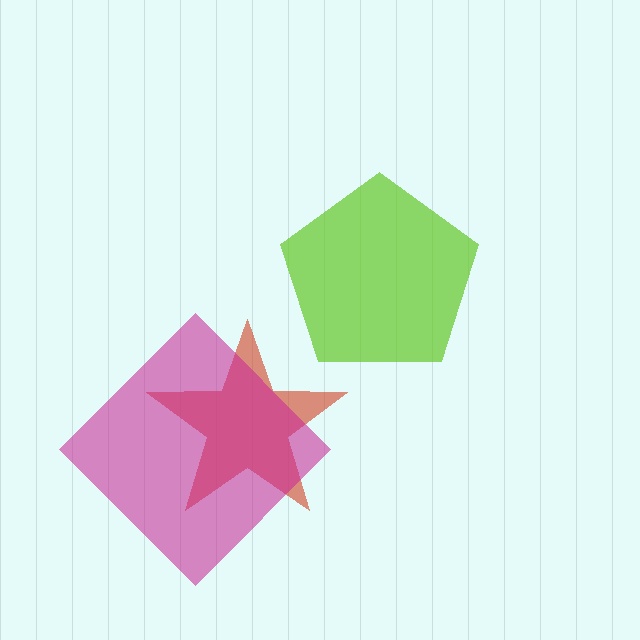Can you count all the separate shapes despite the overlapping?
Yes, there are 3 separate shapes.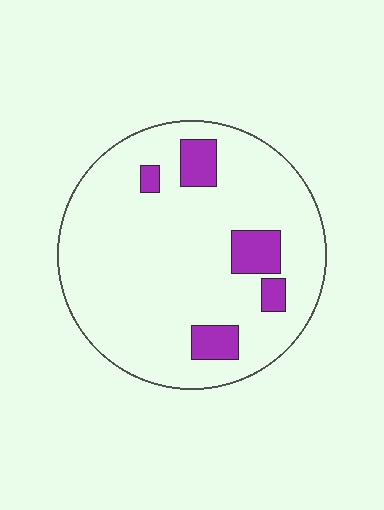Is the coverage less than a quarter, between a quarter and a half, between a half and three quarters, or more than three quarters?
Less than a quarter.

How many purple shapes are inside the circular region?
5.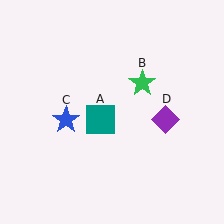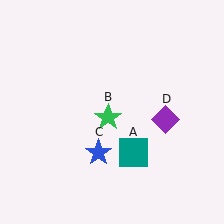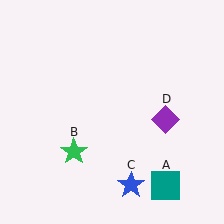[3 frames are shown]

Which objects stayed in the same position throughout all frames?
Purple diamond (object D) remained stationary.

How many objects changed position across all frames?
3 objects changed position: teal square (object A), green star (object B), blue star (object C).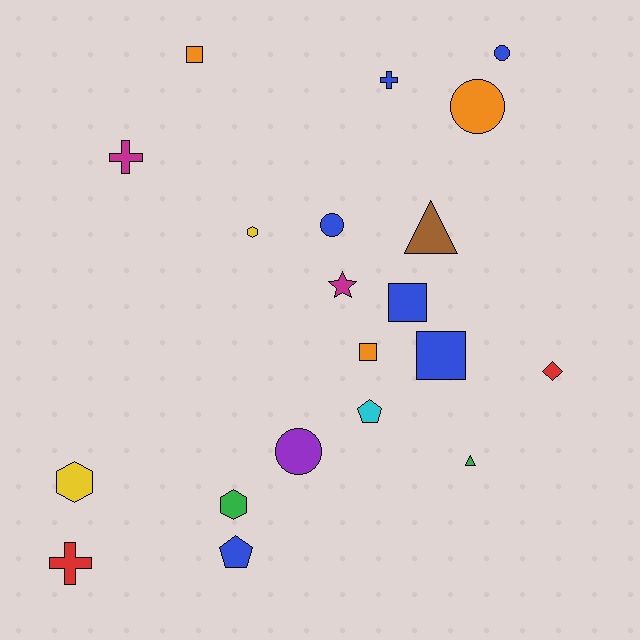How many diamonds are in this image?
There is 1 diamond.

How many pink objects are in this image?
There are no pink objects.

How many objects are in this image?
There are 20 objects.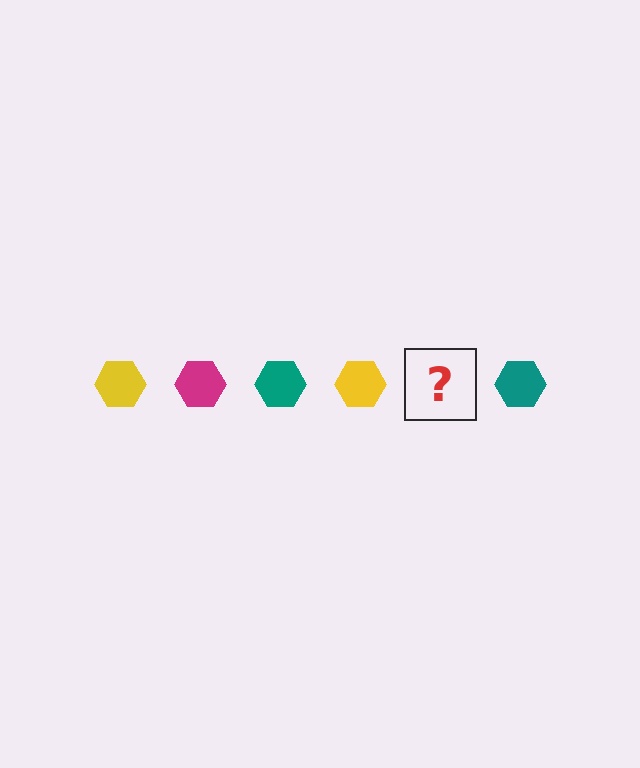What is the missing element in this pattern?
The missing element is a magenta hexagon.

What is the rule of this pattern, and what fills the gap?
The rule is that the pattern cycles through yellow, magenta, teal hexagons. The gap should be filled with a magenta hexagon.